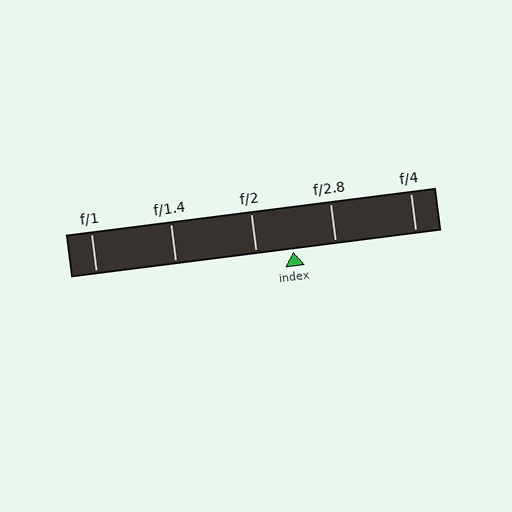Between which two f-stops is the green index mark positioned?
The index mark is between f/2 and f/2.8.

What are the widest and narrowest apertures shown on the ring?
The widest aperture shown is f/1 and the narrowest is f/4.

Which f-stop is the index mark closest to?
The index mark is closest to f/2.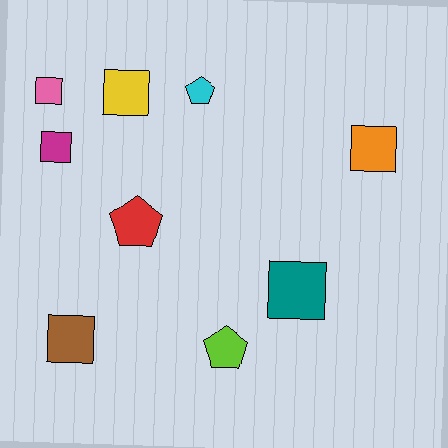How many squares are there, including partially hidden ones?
There are 6 squares.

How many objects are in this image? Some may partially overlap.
There are 9 objects.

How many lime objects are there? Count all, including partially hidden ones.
There is 1 lime object.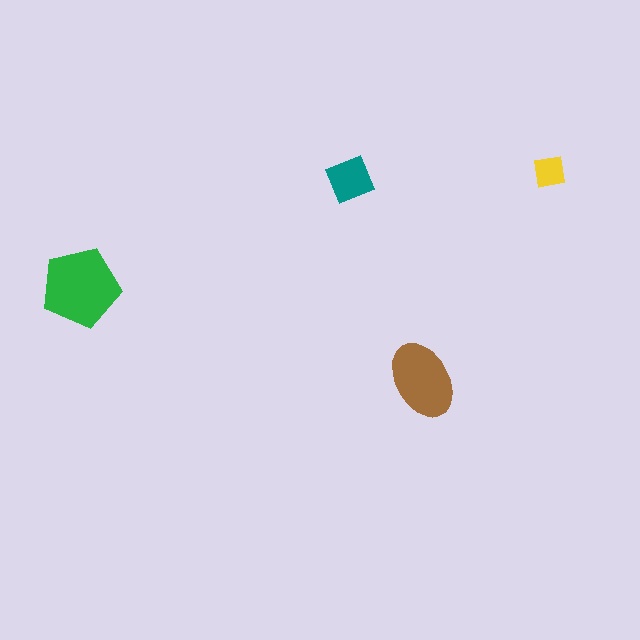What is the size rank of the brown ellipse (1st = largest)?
2nd.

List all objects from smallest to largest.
The yellow square, the teal diamond, the brown ellipse, the green pentagon.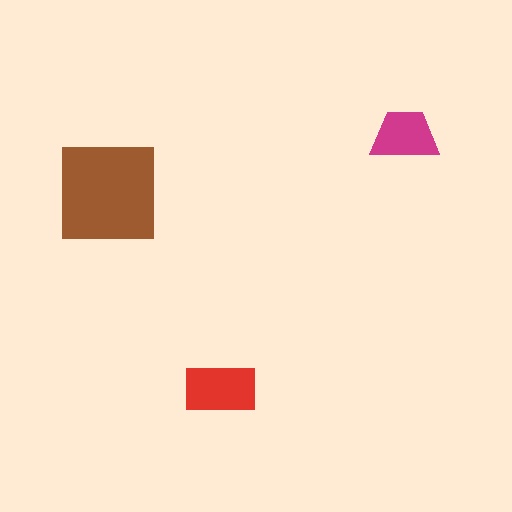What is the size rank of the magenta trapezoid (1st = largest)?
3rd.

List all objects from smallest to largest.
The magenta trapezoid, the red rectangle, the brown square.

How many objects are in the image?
There are 3 objects in the image.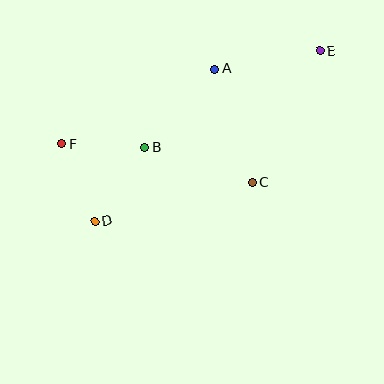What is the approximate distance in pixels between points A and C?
The distance between A and C is approximately 119 pixels.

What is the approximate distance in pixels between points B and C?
The distance between B and C is approximately 113 pixels.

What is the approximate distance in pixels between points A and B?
The distance between A and B is approximately 105 pixels.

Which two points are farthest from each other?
Points D and E are farthest from each other.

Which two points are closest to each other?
Points B and F are closest to each other.